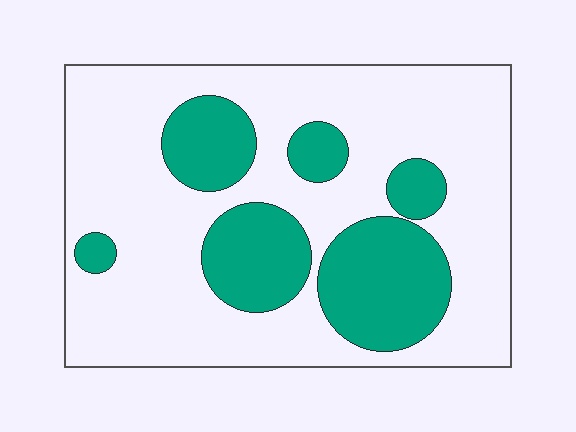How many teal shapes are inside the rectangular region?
6.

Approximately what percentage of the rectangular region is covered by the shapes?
Approximately 30%.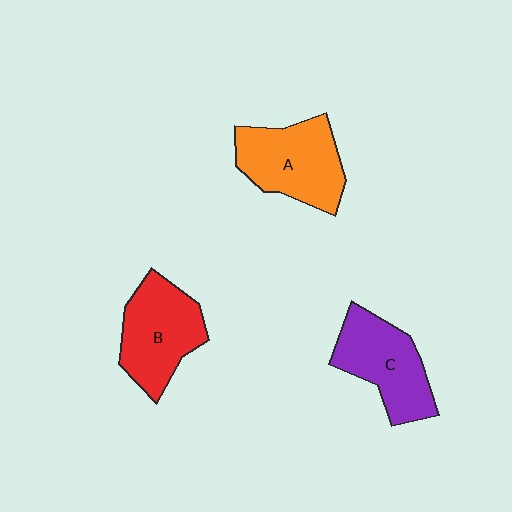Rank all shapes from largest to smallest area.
From largest to smallest: A (orange), B (red), C (purple).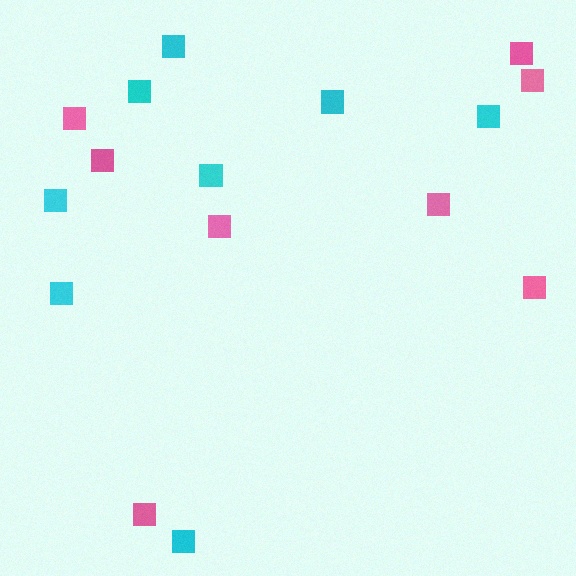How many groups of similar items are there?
There are 2 groups: one group of cyan squares (8) and one group of pink squares (8).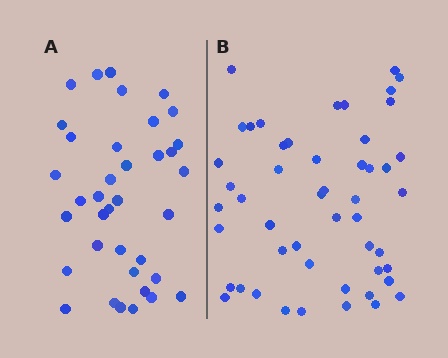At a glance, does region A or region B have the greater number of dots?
Region B (the right region) has more dots.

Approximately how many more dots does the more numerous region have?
Region B has approximately 15 more dots than region A.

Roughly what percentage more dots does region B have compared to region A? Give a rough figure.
About 35% more.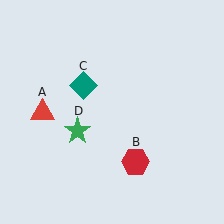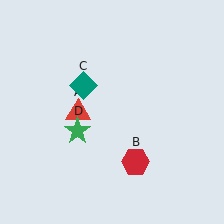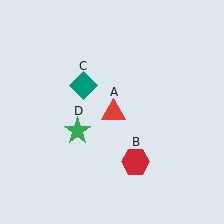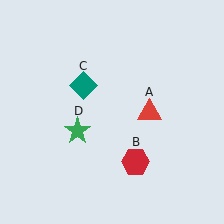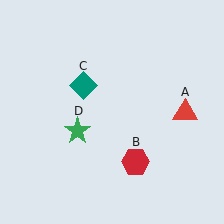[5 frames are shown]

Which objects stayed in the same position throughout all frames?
Red hexagon (object B) and teal diamond (object C) and green star (object D) remained stationary.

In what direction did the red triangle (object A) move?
The red triangle (object A) moved right.